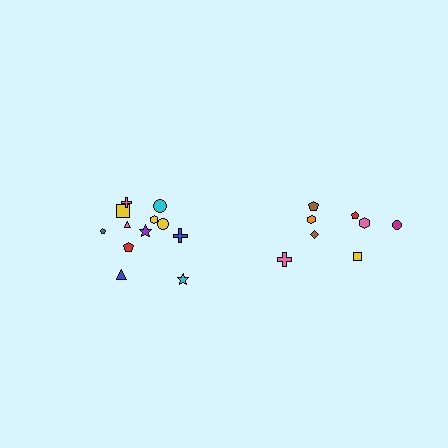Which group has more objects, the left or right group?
The left group.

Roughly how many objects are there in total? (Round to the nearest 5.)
Roughly 20 objects in total.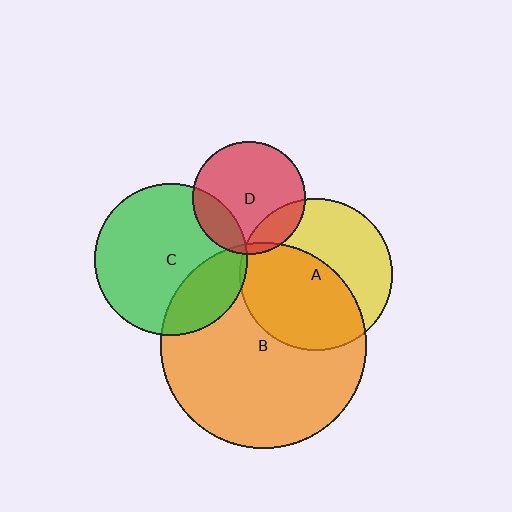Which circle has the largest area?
Circle B (orange).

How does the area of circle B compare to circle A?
Approximately 1.8 times.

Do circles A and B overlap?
Yes.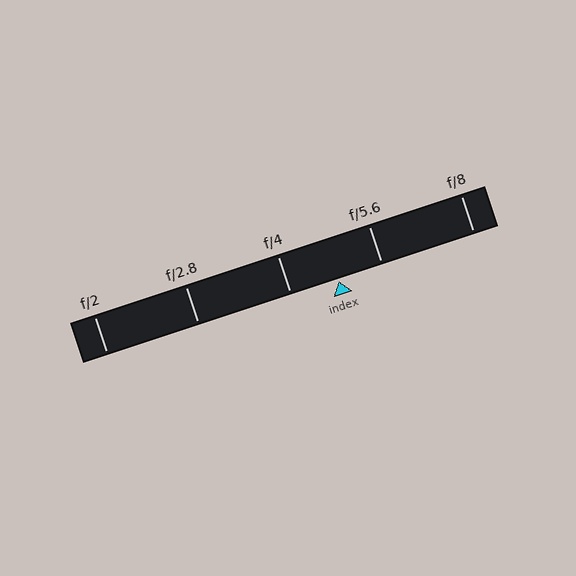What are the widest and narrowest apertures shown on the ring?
The widest aperture shown is f/2 and the narrowest is f/8.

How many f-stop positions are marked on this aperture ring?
There are 5 f-stop positions marked.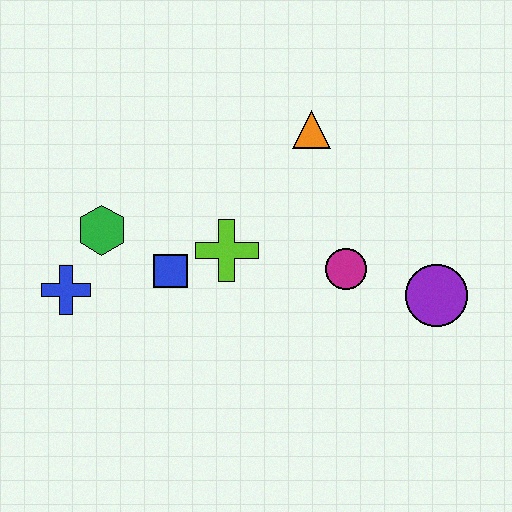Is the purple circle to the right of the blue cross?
Yes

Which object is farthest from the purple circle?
The blue cross is farthest from the purple circle.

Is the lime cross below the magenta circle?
No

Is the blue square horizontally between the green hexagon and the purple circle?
Yes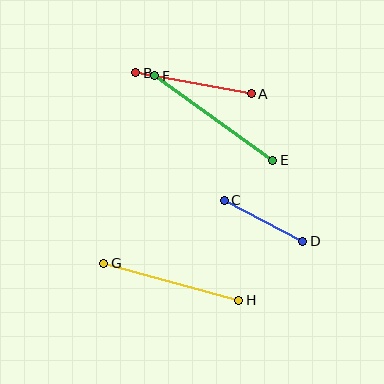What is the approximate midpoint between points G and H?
The midpoint is at approximately (171, 282) pixels.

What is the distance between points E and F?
The distance is approximately 145 pixels.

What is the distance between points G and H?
The distance is approximately 140 pixels.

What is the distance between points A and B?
The distance is approximately 118 pixels.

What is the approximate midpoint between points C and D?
The midpoint is at approximately (264, 221) pixels.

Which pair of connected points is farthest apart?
Points E and F are farthest apart.